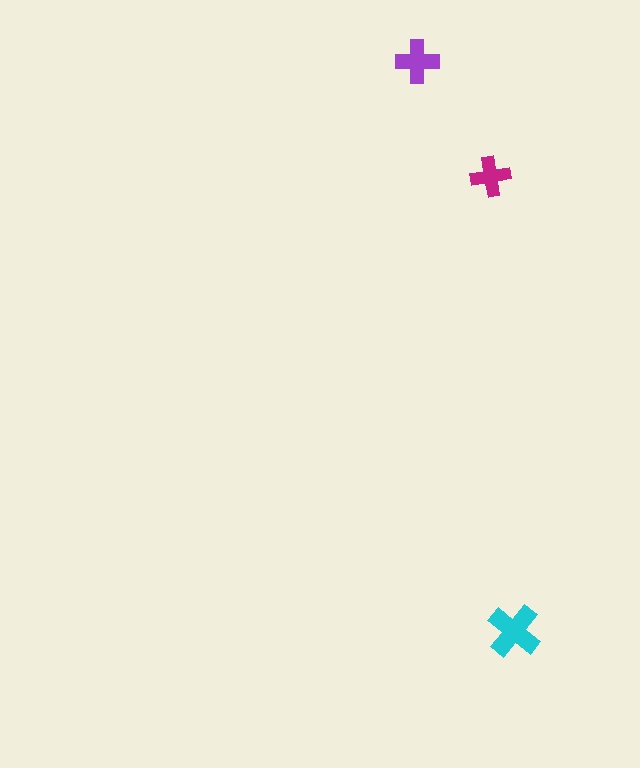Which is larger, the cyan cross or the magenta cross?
The cyan one.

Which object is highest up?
The purple cross is topmost.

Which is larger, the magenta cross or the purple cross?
The purple one.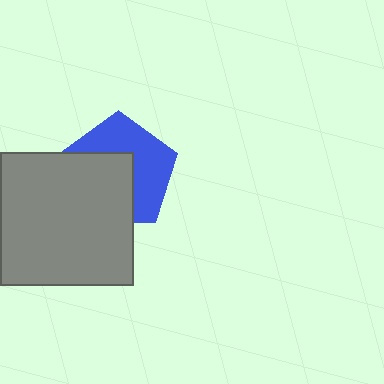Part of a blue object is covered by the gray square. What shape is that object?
It is a pentagon.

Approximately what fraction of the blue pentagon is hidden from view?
Roughly 49% of the blue pentagon is hidden behind the gray square.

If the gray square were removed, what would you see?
You would see the complete blue pentagon.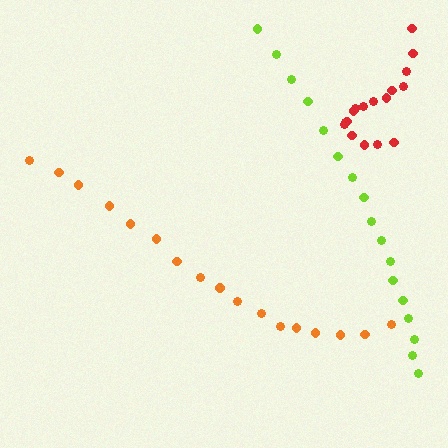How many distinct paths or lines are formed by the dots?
There are 3 distinct paths.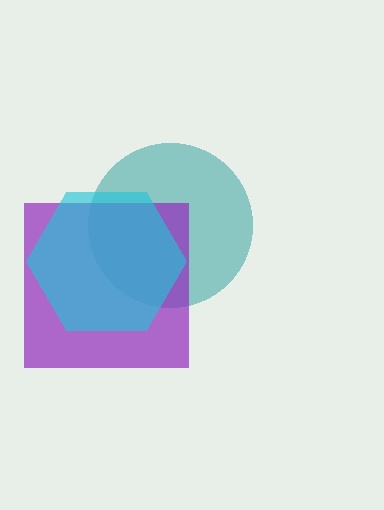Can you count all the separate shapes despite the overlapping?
Yes, there are 3 separate shapes.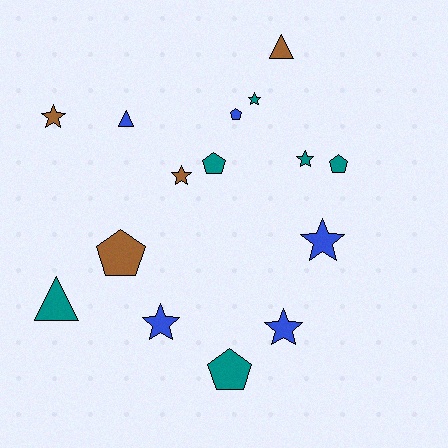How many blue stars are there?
There are 3 blue stars.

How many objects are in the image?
There are 15 objects.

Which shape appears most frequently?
Star, with 7 objects.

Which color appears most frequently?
Teal, with 6 objects.